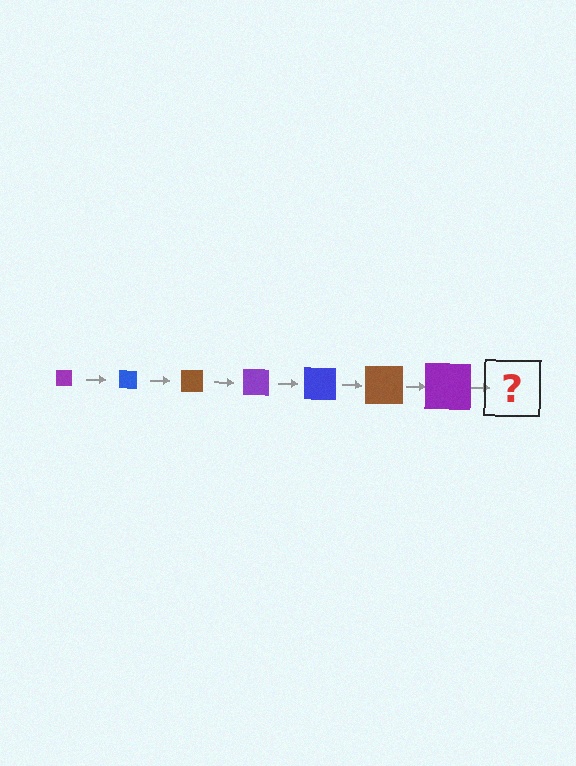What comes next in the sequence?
The next element should be a blue square, larger than the previous one.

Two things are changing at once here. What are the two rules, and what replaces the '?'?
The two rules are that the square grows larger each step and the color cycles through purple, blue, and brown. The '?' should be a blue square, larger than the previous one.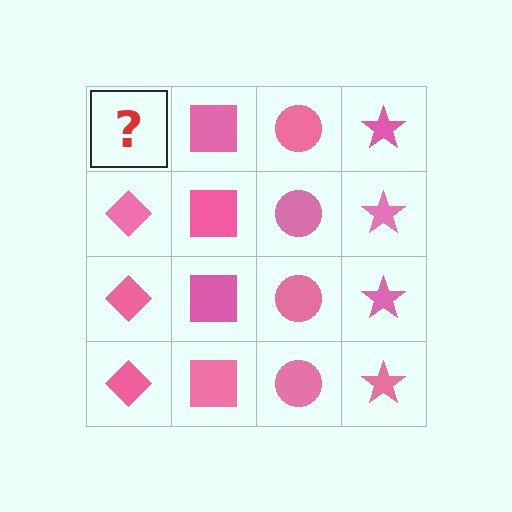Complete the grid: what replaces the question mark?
The question mark should be replaced with a pink diamond.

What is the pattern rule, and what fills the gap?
The rule is that each column has a consistent shape. The gap should be filled with a pink diamond.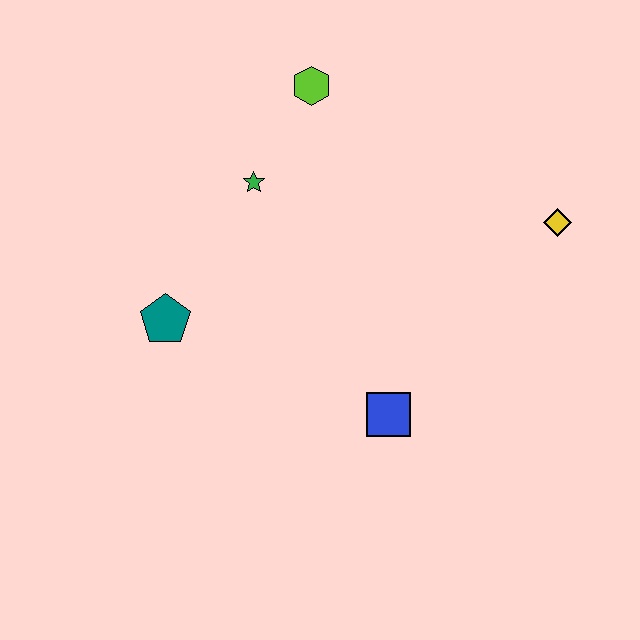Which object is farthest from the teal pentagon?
The yellow diamond is farthest from the teal pentagon.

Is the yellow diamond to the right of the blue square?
Yes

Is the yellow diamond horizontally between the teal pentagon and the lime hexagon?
No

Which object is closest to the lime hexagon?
The green star is closest to the lime hexagon.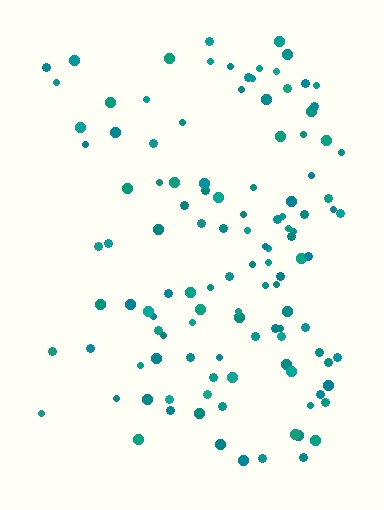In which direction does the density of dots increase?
From left to right, with the right side densest.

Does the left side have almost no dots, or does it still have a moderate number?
Still a moderate number, just noticeably fewer than the right.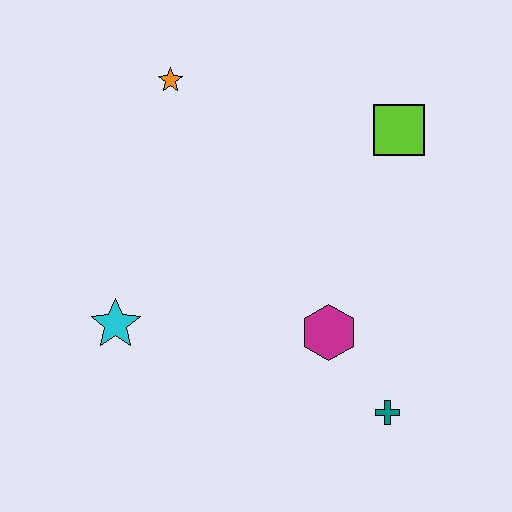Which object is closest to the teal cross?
The magenta hexagon is closest to the teal cross.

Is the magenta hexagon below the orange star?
Yes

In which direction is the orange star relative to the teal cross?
The orange star is above the teal cross.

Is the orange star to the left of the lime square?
Yes